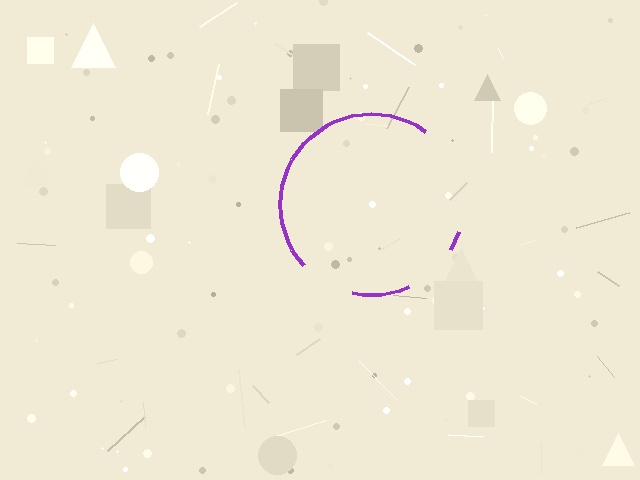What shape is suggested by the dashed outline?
The dashed outline suggests a circle.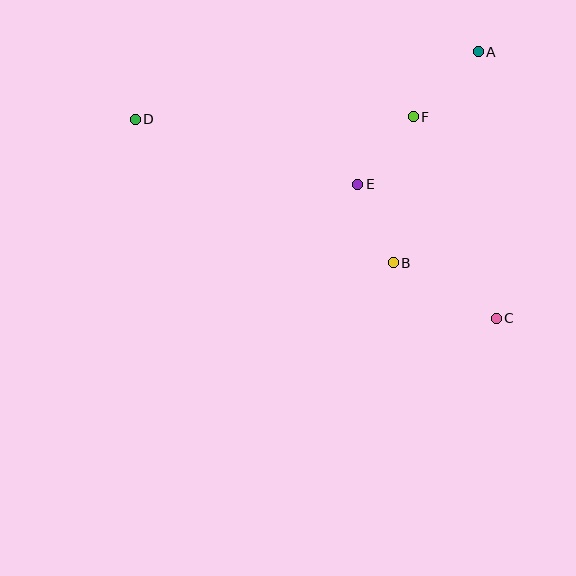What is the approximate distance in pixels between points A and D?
The distance between A and D is approximately 350 pixels.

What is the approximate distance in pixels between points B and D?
The distance between B and D is approximately 295 pixels.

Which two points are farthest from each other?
Points C and D are farthest from each other.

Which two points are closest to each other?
Points B and E are closest to each other.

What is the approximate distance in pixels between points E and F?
The distance between E and F is approximately 88 pixels.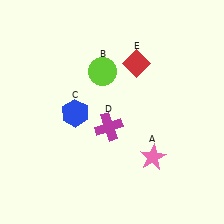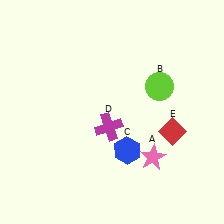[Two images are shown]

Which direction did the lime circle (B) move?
The lime circle (B) moved right.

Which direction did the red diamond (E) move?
The red diamond (E) moved down.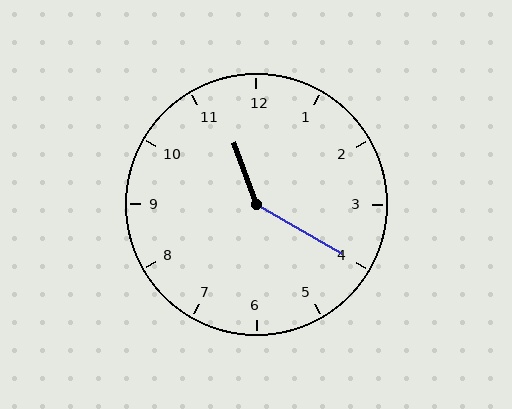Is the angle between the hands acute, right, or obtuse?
It is obtuse.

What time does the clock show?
11:20.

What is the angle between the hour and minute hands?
Approximately 140 degrees.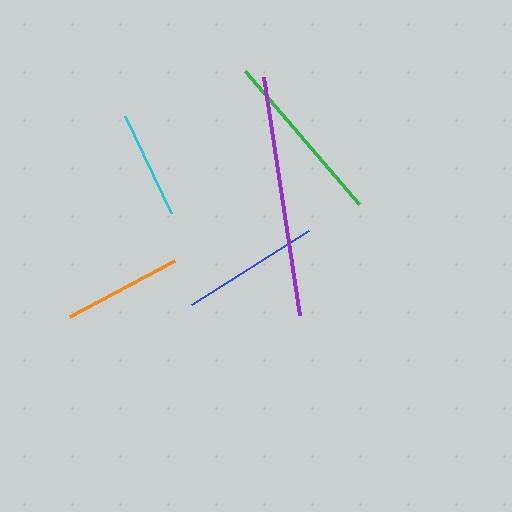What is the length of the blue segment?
The blue segment is approximately 138 pixels long.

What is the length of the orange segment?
The orange segment is approximately 119 pixels long.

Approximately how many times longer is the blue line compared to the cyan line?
The blue line is approximately 1.3 times the length of the cyan line.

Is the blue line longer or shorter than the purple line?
The purple line is longer than the blue line.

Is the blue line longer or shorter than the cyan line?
The blue line is longer than the cyan line.